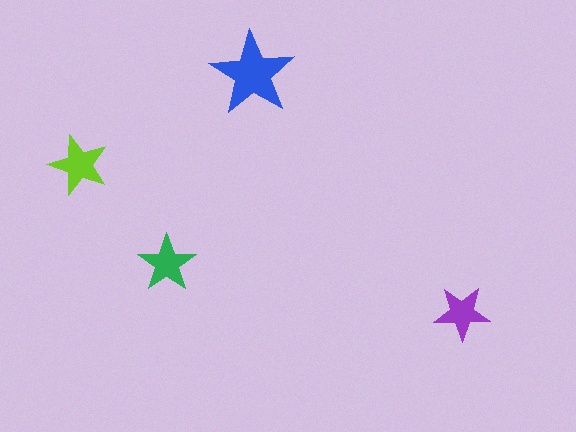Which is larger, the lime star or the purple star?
The lime one.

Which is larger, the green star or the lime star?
The lime one.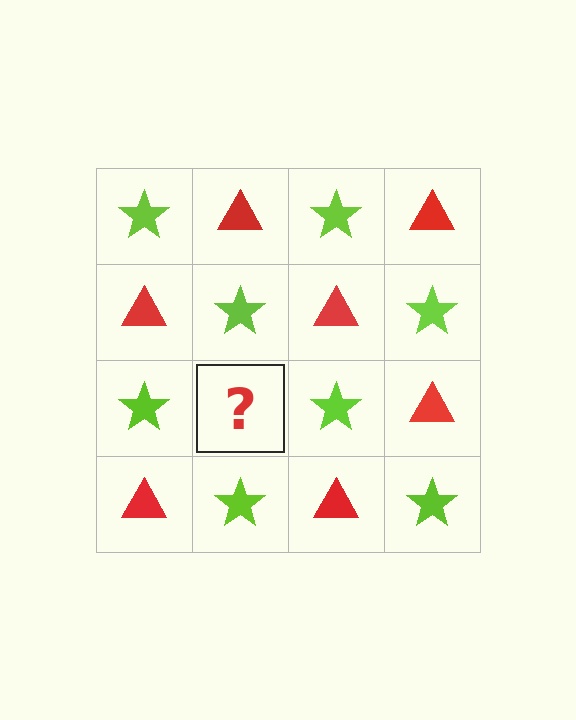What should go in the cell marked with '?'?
The missing cell should contain a red triangle.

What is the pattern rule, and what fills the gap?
The rule is that it alternates lime star and red triangle in a checkerboard pattern. The gap should be filled with a red triangle.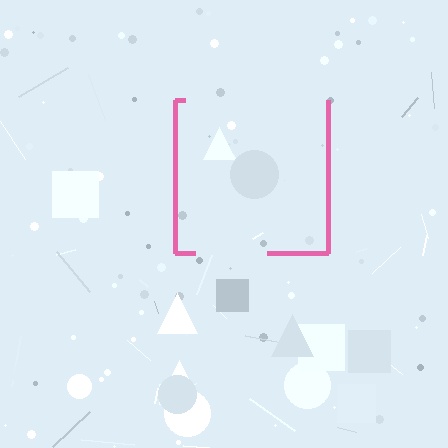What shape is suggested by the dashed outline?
The dashed outline suggests a square.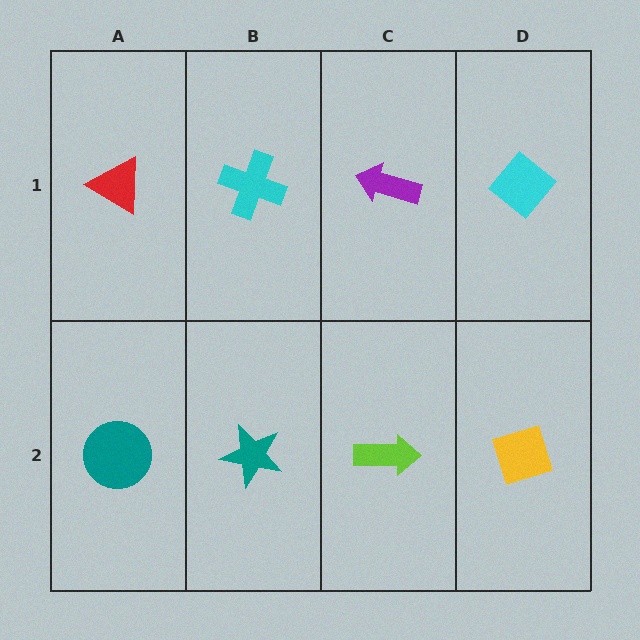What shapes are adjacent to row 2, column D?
A cyan diamond (row 1, column D), a lime arrow (row 2, column C).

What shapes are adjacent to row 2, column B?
A cyan cross (row 1, column B), a teal circle (row 2, column A), a lime arrow (row 2, column C).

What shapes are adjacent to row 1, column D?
A yellow diamond (row 2, column D), a purple arrow (row 1, column C).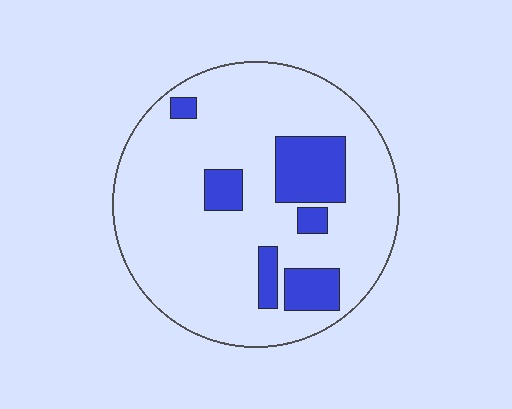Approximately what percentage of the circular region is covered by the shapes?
Approximately 20%.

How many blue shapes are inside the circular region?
6.